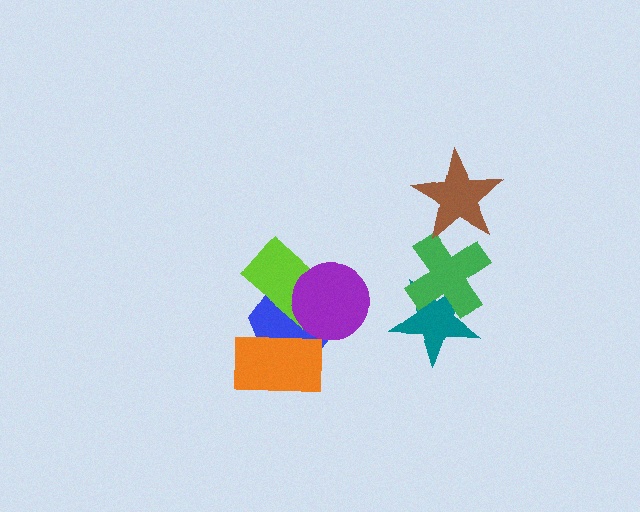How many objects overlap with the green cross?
2 objects overlap with the green cross.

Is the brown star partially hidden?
No, no other shape covers it.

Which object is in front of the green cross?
The brown star is in front of the green cross.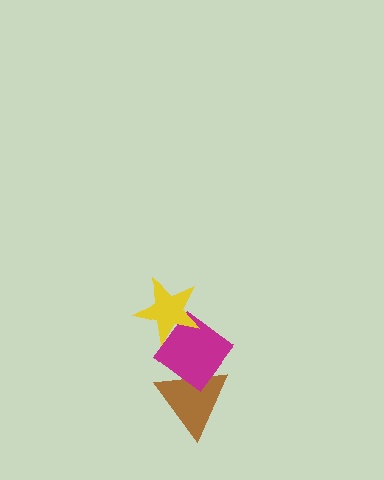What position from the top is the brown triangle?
The brown triangle is 3rd from the top.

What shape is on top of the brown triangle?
The magenta diamond is on top of the brown triangle.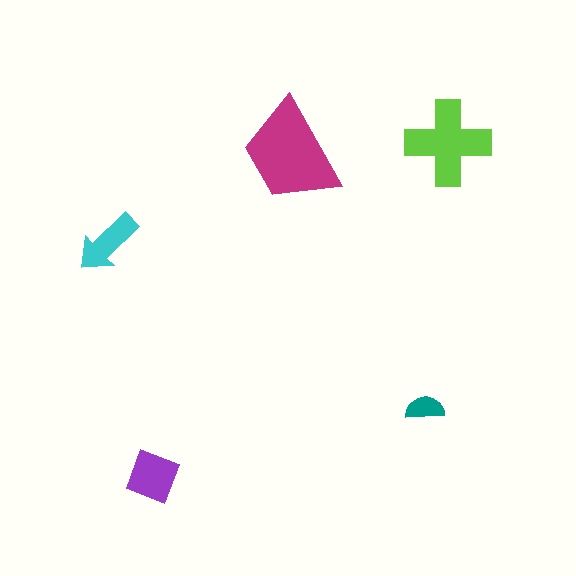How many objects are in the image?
There are 5 objects in the image.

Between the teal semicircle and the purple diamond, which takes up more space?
The purple diamond.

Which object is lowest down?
The purple diamond is bottommost.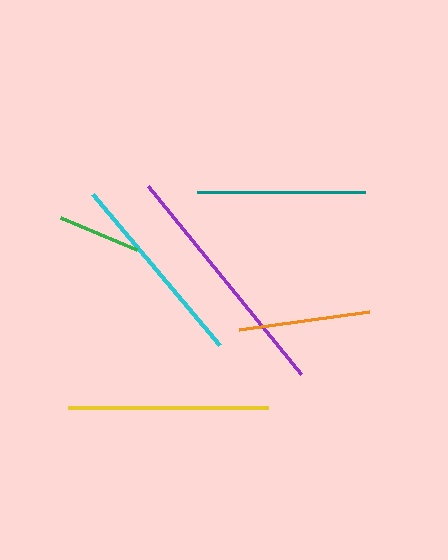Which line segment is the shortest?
The green line is the shortest at approximately 83 pixels.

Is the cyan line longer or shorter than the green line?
The cyan line is longer than the green line.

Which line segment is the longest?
The purple line is the longest at approximately 242 pixels.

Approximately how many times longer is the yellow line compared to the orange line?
The yellow line is approximately 1.5 times the length of the orange line.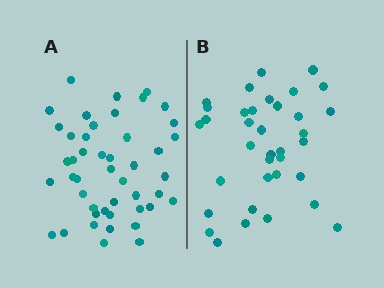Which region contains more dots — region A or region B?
Region A (the left region) has more dots.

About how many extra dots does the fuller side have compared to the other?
Region A has roughly 10 or so more dots than region B.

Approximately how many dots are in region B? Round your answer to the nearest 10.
About 40 dots. (The exact count is 36, which rounds to 40.)